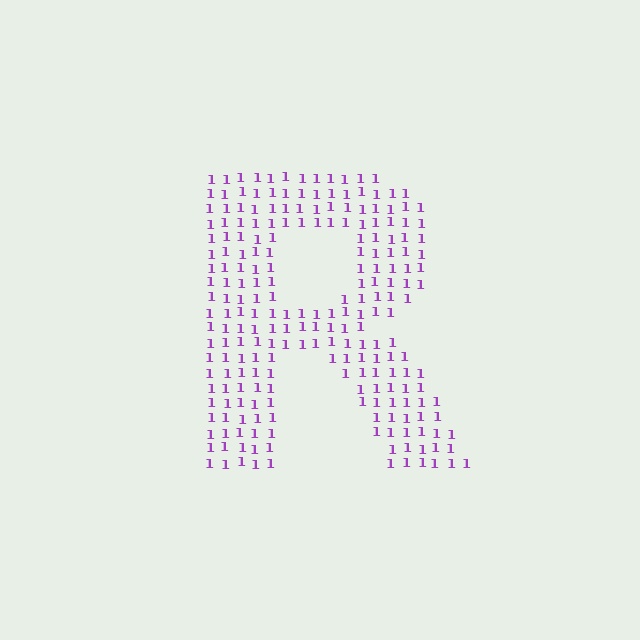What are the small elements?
The small elements are digit 1's.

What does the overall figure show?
The overall figure shows the letter R.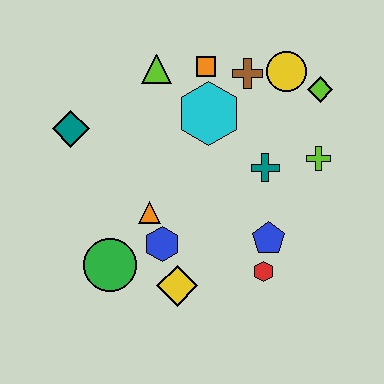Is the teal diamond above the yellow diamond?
Yes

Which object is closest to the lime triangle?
The orange square is closest to the lime triangle.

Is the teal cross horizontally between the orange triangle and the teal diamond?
No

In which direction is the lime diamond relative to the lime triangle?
The lime diamond is to the right of the lime triangle.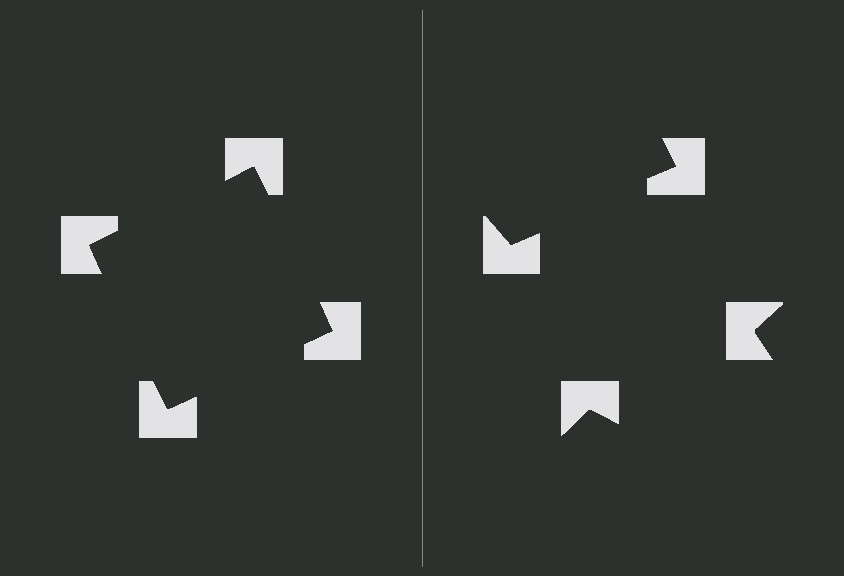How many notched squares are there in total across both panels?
8 — 4 on each side.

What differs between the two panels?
The notched squares are positioned identically on both sides; only the wedge orientations differ. On the left they align to a square; on the right they are misaligned.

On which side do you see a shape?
An illusory square appears on the left side. On the right side the wedge cuts are rotated, so no coherent shape forms.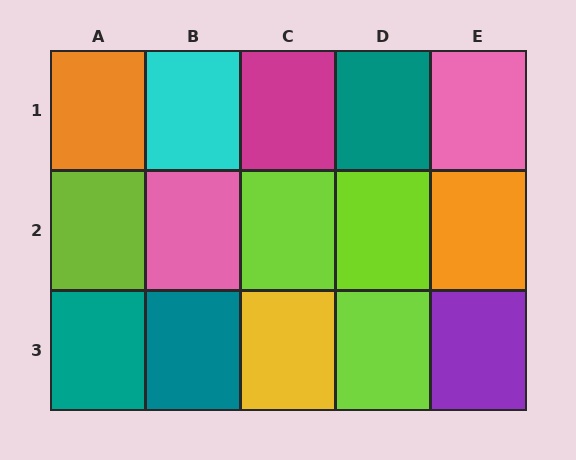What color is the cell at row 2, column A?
Lime.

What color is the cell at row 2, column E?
Orange.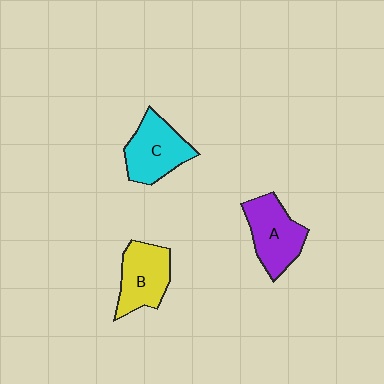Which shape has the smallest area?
Shape B (yellow).